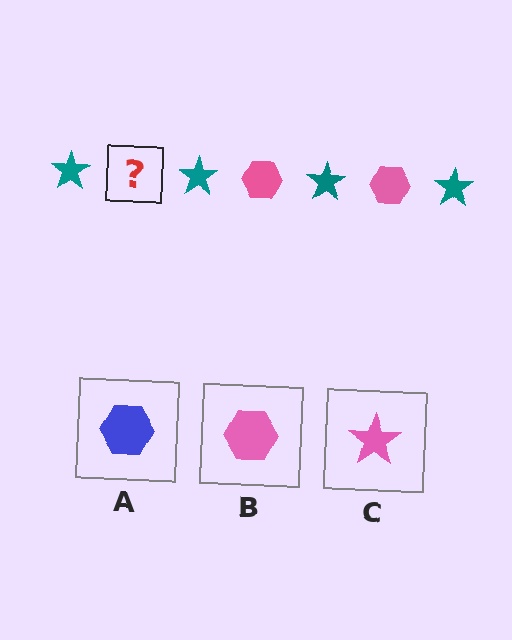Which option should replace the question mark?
Option B.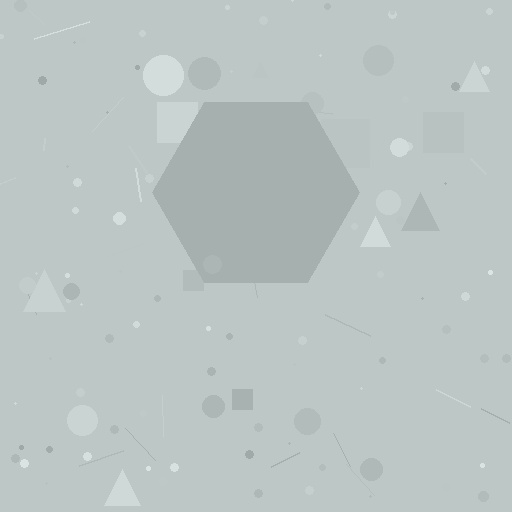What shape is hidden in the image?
A hexagon is hidden in the image.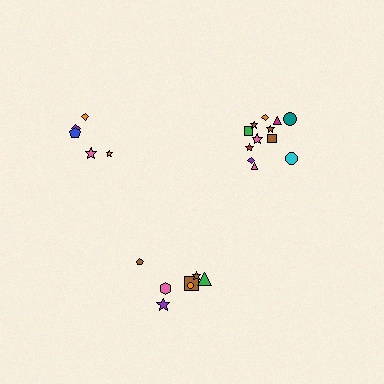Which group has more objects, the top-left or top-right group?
The top-right group.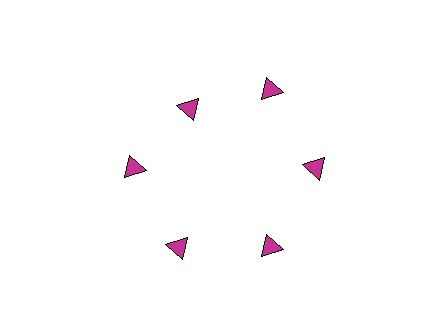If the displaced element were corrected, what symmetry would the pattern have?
It would have 6-fold rotational symmetry — the pattern would map onto itself every 60 degrees.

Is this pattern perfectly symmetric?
No. The 6 magenta triangles are arranged in a ring, but one element near the 11 o'clock position is pulled inward toward the center, breaking the 6-fold rotational symmetry.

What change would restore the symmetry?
The symmetry would be restored by moving it outward, back onto the ring so that all 6 triangles sit at equal angles and equal distance from the center.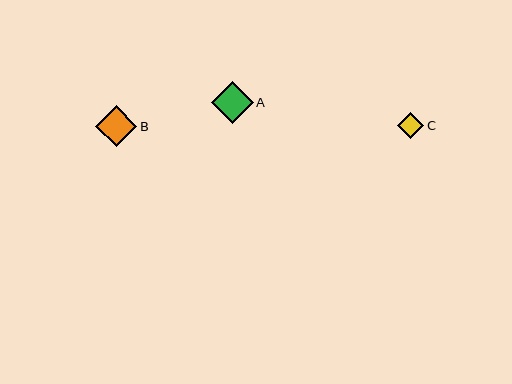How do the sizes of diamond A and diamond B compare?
Diamond A and diamond B are approximately the same size.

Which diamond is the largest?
Diamond A is the largest with a size of approximately 41 pixels.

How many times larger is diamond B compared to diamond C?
Diamond B is approximately 1.5 times the size of diamond C.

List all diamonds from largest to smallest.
From largest to smallest: A, B, C.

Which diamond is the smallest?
Diamond C is the smallest with a size of approximately 26 pixels.